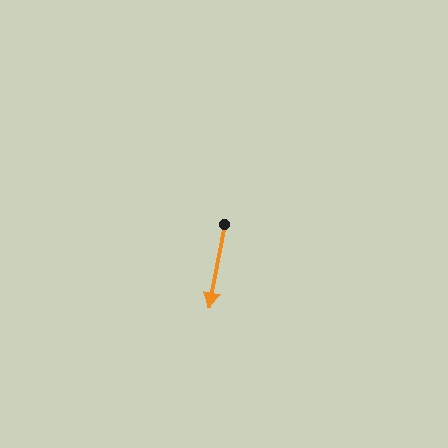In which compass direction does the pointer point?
South.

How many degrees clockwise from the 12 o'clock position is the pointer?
Approximately 190 degrees.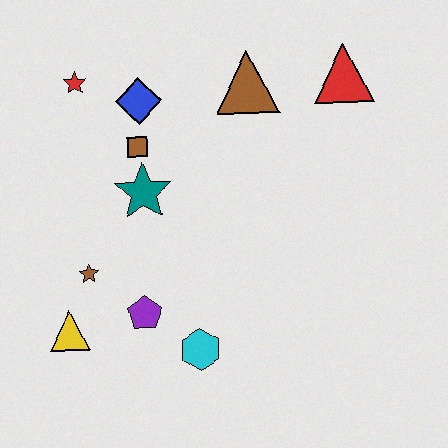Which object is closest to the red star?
The blue diamond is closest to the red star.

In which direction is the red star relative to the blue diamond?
The red star is to the left of the blue diamond.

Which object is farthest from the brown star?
The red triangle is farthest from the brown star.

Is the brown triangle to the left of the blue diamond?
No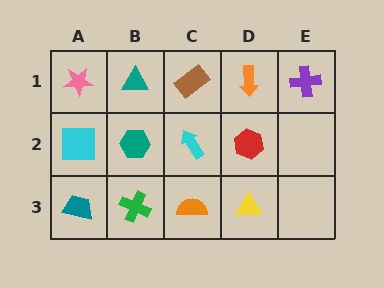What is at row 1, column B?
A teal triangle.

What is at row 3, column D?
A yellow triangle.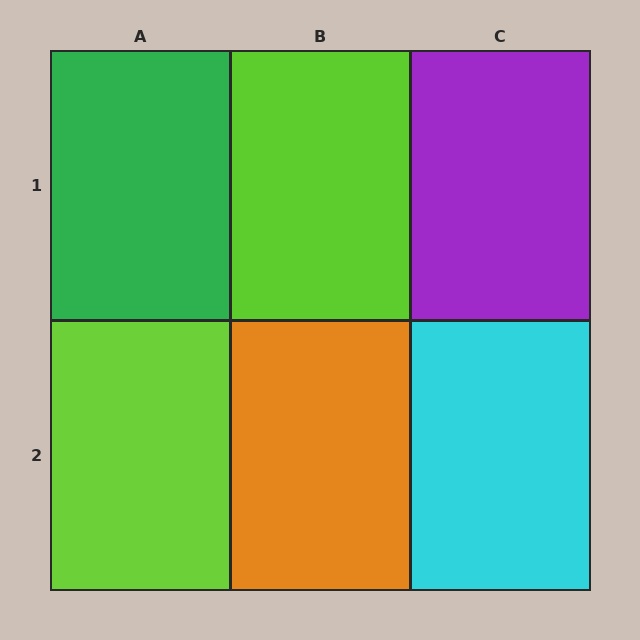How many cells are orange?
1 cell is orange.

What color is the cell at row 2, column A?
Lime.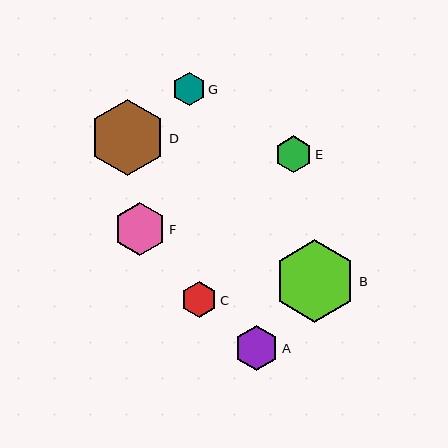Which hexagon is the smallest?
Hexagon G is the smallest with a size of approximately 33 pixels.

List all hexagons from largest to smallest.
From largest to smallest: B, D, F, A, E, C, G.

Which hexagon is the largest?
Hexagon B is the largest with a size of approximately 83 pixels.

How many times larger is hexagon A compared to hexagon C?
Hexagon A is approximately 1.3 times the size of hexagon C.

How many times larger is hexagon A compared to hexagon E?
Hexagon A is approximately 1.2 times the size of hexagon E.